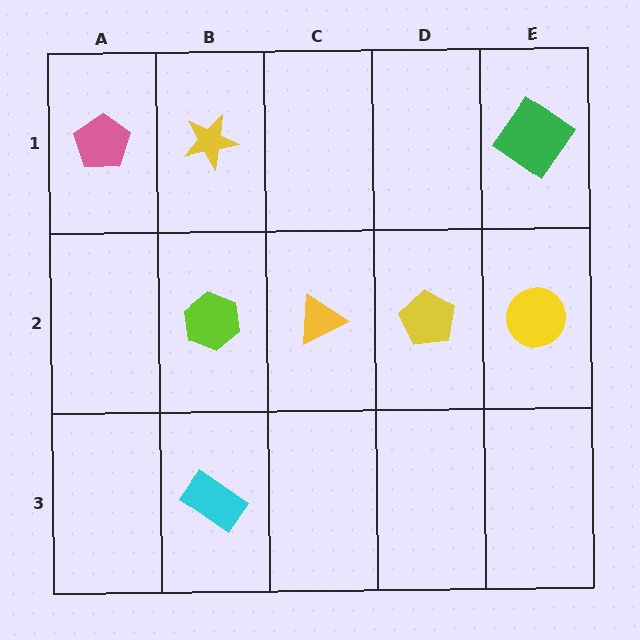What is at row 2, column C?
A yellow triangle.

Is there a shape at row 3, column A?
No, that cell is empty.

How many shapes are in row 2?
4 shapes.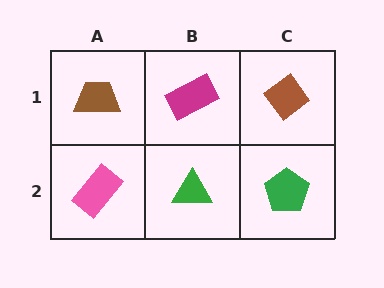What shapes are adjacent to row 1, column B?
A green triangle (row 2, column B), a brown trapezoid (row 1, column A), a brown diamond (row 1, column C).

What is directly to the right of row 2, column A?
A green triangle.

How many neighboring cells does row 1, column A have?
2.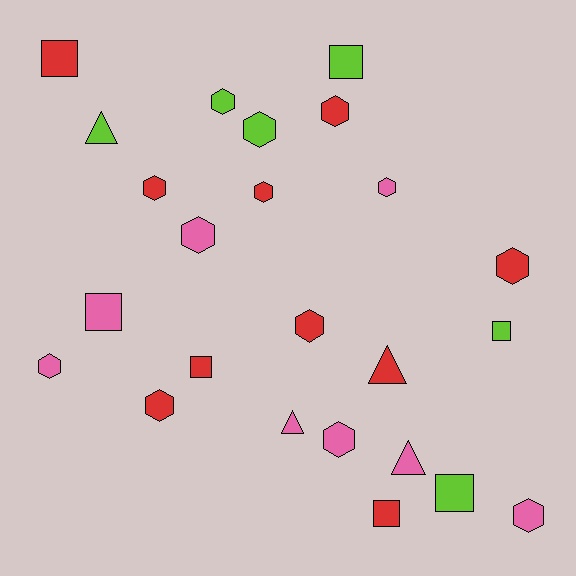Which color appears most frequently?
Red, with 10 objects.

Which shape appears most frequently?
Hexagon, with 13 objects.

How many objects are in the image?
There are 24 objects.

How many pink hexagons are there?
There are 5 pink hexagons.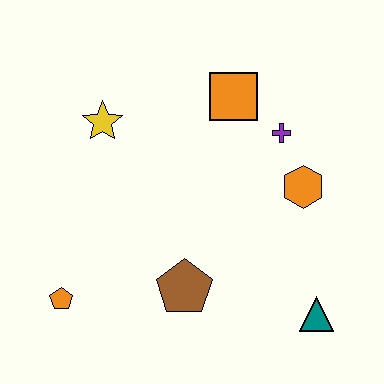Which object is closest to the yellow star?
The orange square is closest to the yellow star.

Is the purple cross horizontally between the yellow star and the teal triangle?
Yes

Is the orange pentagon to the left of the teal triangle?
Yes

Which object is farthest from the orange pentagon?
The purple cross is farthest from the orange pentagon.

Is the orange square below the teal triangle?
No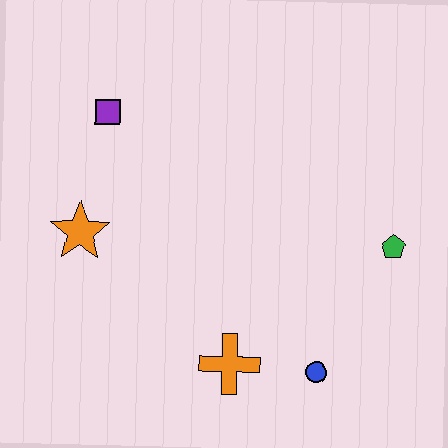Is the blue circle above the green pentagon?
No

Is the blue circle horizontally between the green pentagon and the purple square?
Yes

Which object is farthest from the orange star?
The green pentagon is farthest from the orange star.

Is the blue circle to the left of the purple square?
No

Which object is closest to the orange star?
The purple square is closest to the orange star.